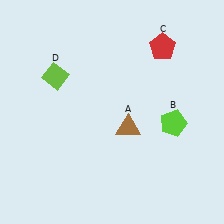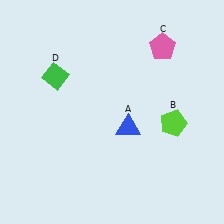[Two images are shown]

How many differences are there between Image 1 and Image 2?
There are 3 differences between the two images.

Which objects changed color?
A changed from brown to blue. C changed from red to pink. D changed from lime to green.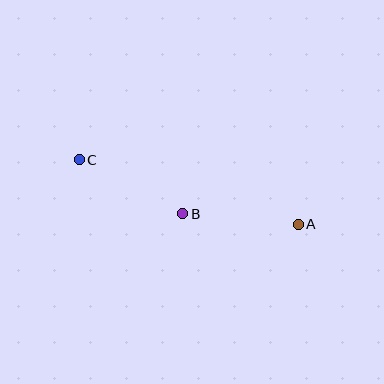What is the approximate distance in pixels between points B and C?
The distance between B and C is approximately 117 pixels.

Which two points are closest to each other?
Points A and B are closest to each other.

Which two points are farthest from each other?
Points A and C are farthest from each other.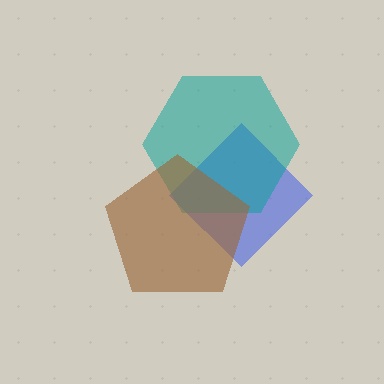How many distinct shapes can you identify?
There are 3 distinct shapes: a blue diamond, a teal hexagon, a brown pentagon.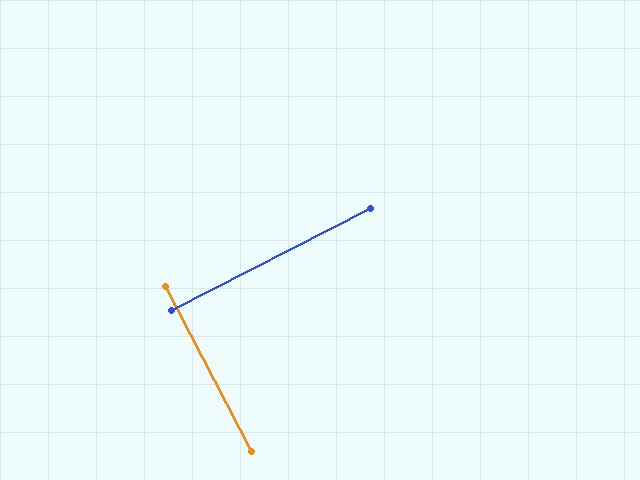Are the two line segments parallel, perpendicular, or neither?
Perpendicular — they meet at approximately 90°.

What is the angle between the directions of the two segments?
Approximately 90 degrees.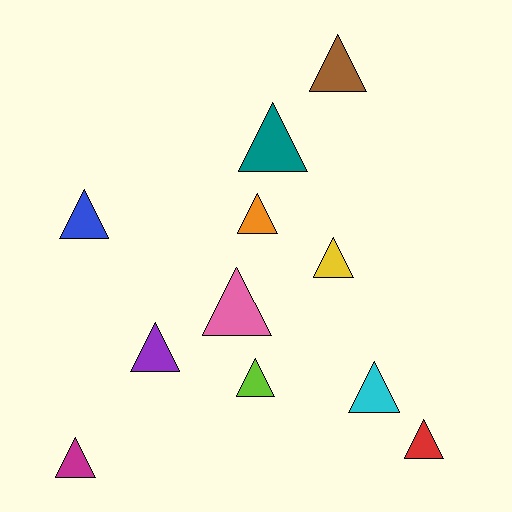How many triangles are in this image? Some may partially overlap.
There are 11 triangles.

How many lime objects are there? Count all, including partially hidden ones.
There is 1 lime object.